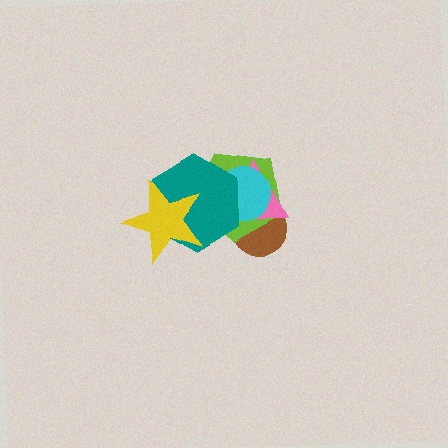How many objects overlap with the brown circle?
4 objects overlap with the brown circle.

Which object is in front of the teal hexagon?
The yellow star is in front of the teal hexagon.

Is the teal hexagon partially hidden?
Yes, it is partially covered by another shape.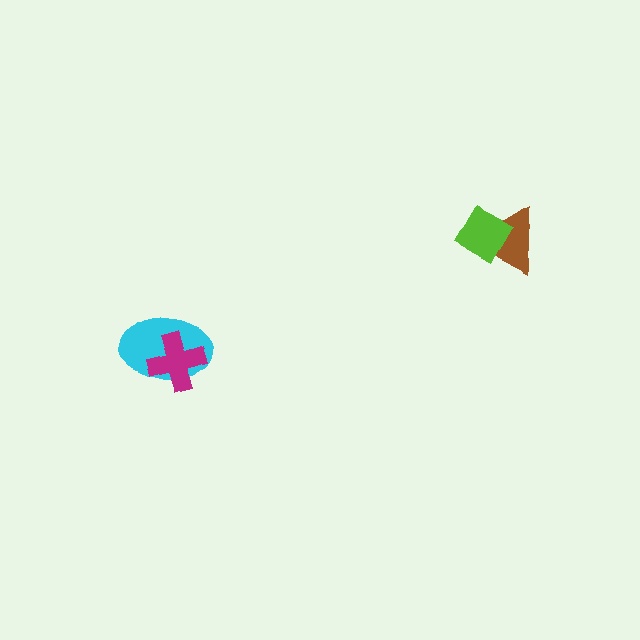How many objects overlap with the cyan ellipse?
1 object overlaps with the cyan ellipse.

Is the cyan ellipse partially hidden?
Yes, it is partially covered by another shape.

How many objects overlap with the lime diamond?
1 object overlaps with the lime diamond.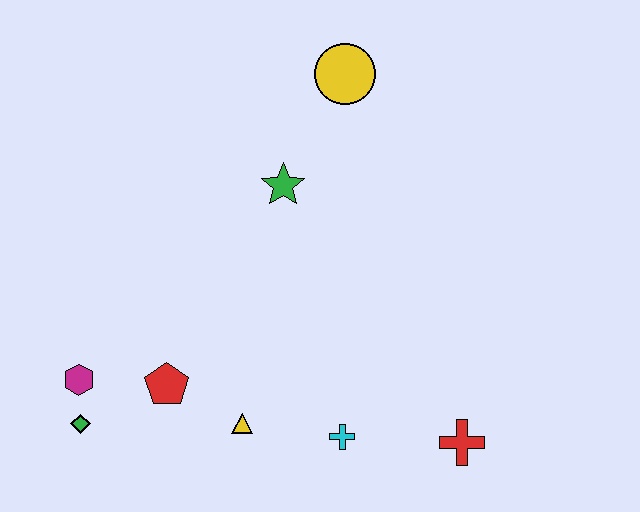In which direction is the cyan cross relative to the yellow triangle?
The cyan cross is to the right of the yellow triangle.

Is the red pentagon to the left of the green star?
Yes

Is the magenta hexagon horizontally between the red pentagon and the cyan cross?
No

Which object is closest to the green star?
The yellow circle is closest to the green star.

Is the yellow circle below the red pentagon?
No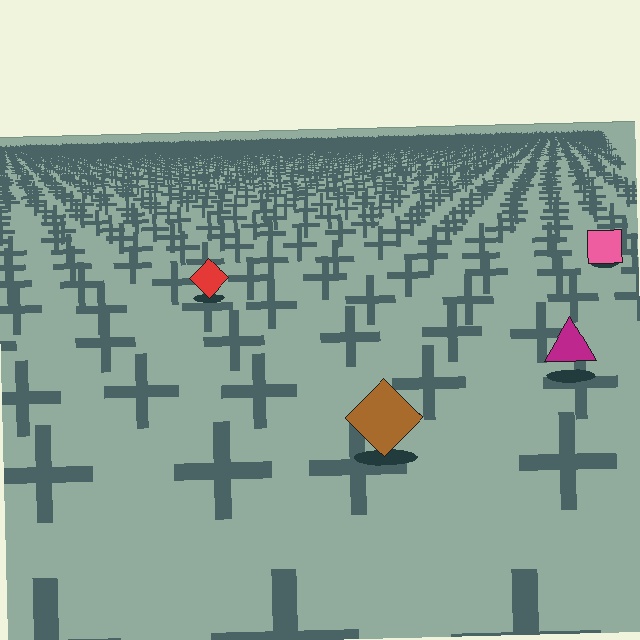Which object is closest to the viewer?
The brown diamond is closest. The texture marks near it are larger and more spread out.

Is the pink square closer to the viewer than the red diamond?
No. The red diamond is closer — you can tell from the texture gradient: the ground texture is coarser near it.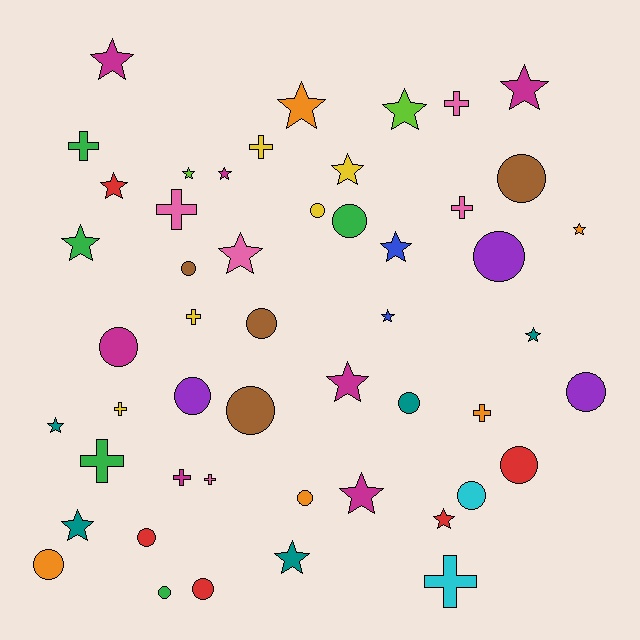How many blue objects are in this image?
There are 2 blue objects.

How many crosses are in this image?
There are 12 crosses.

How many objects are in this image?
There are 50 objects.